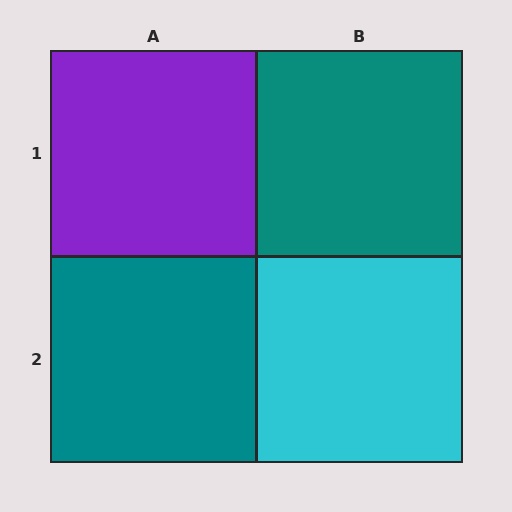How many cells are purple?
1 cell is purple.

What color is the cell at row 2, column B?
Cyan.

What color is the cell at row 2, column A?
Teal.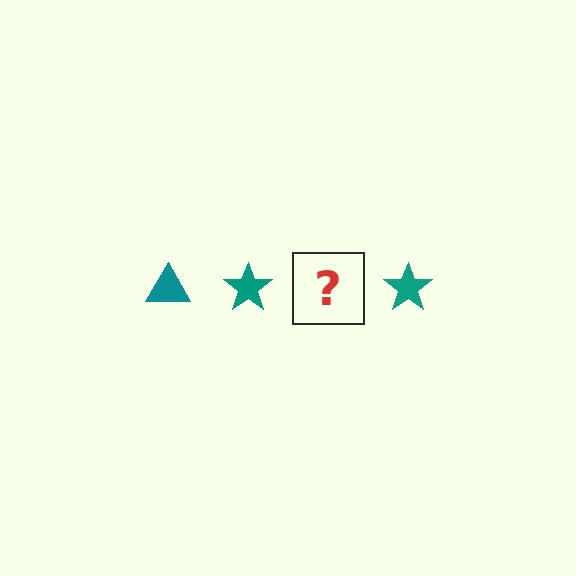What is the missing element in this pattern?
The missing element is a teal triangle.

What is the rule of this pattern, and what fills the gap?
The rule is that the pattern cycles through triangle, star shapes in teal. The gap should be filled with a teal triangle.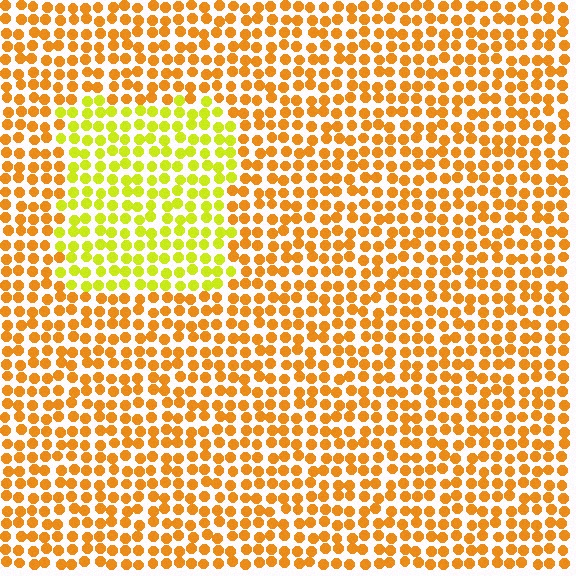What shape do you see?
I see a rectangle.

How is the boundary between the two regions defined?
The boundary is defined purely by a slight shift in hue (about 37 degrees). Spacing, size, and orientation are identical on both sides.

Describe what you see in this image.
The image is filled with small orange elements in a uniform arrangement. A rectangle-shaped region is visible where the elements are tinted to a slightly different hue, forming a subtle color boundary.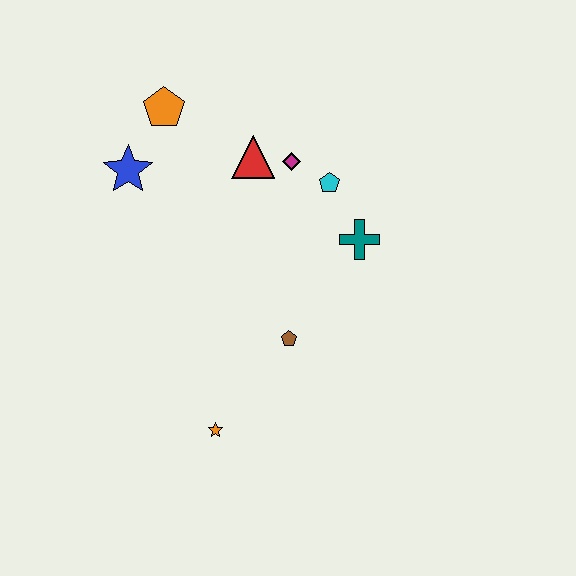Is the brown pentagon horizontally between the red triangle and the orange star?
No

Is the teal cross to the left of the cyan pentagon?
No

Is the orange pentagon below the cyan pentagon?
No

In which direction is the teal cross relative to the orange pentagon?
The teal cross is to the right of the orange pentagon.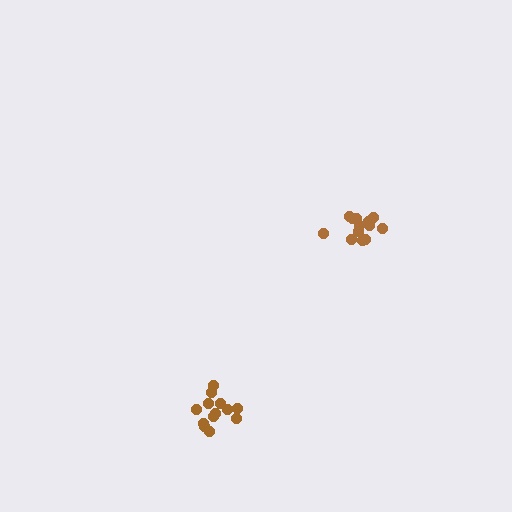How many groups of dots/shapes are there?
There are 2 groups.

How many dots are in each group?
Group 1: 13 dots, Group 2: 13 dots (26 total).